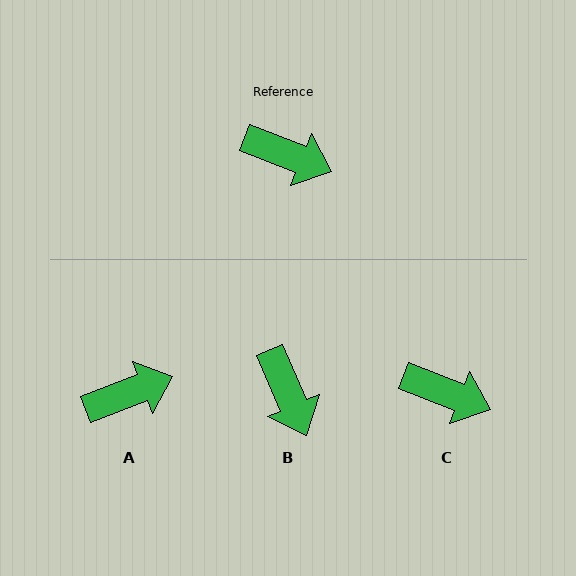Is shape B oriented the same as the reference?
No, it is off by about 45 degrees.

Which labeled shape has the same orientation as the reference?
C.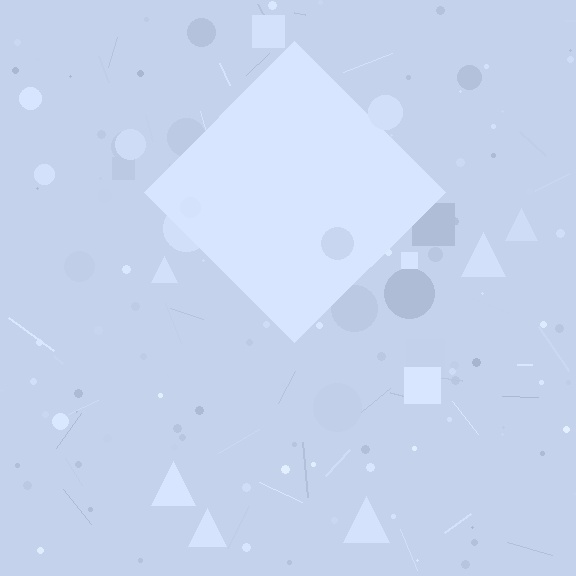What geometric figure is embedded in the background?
A diamond is embedded in the background.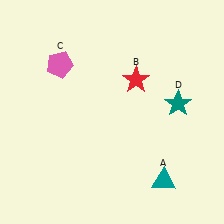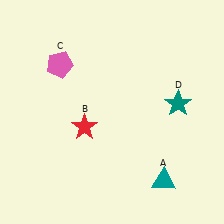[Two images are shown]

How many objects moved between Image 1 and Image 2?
1 object moved between the two images.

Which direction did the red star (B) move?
The red star (B) moved left.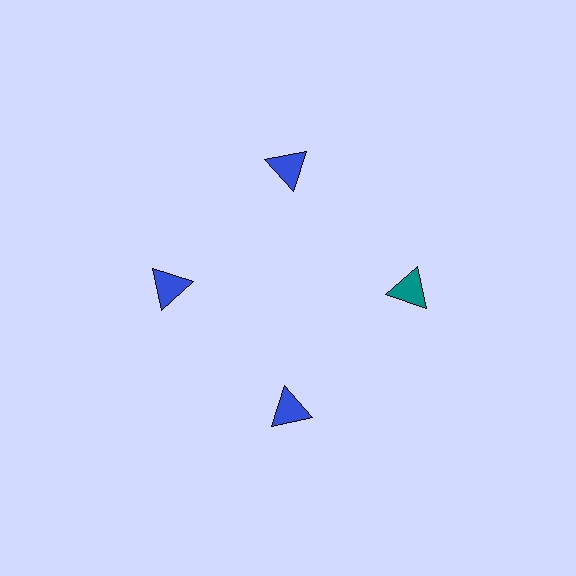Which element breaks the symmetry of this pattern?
The teal triangle at roughly the 3 o'clock position breaks the symmetry. All other shapes are blue triangles.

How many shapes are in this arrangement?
There are 4 shapes arranged in a ring pattern.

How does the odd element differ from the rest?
It has a different color: teal instead of blue.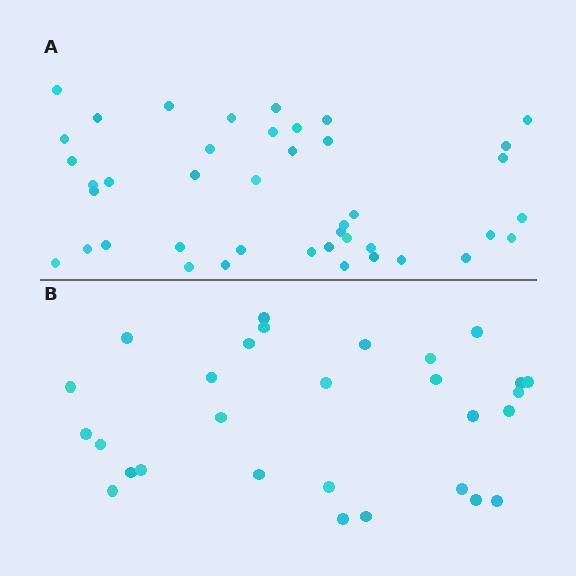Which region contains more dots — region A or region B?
Region A (the top region) has more dots.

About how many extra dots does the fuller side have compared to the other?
Region A has approximately 15 more dots than region B.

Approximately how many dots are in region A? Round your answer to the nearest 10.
About 40 dots. (The exact count is 42, which rounds to 40.)